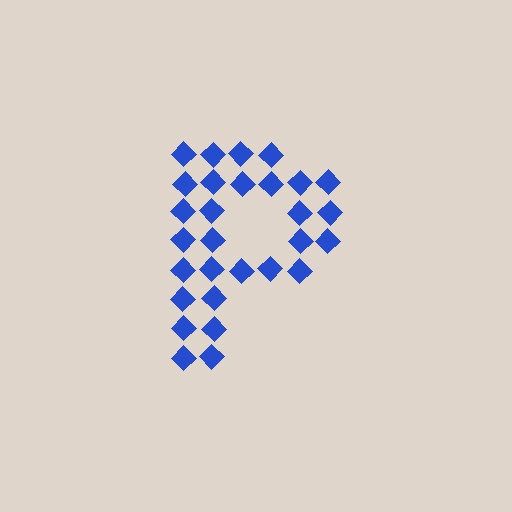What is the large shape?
The large shape is the letter P.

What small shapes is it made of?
It is made of small diamonds.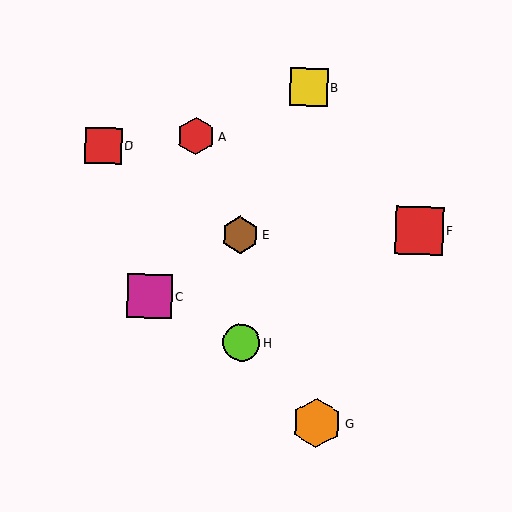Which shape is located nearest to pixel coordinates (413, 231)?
The red square (labeled F) at (419, 231) is nearest to that location.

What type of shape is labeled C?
Shape C is a magenta square.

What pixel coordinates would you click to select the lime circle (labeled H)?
Click at (241, 343) to select the lime circle H.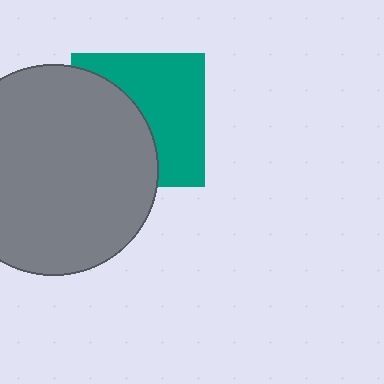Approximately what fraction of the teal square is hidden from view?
Roughly 47% of the teal square is hidden behind the gray circle.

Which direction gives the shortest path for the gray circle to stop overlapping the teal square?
Moving left gives the shortest separation.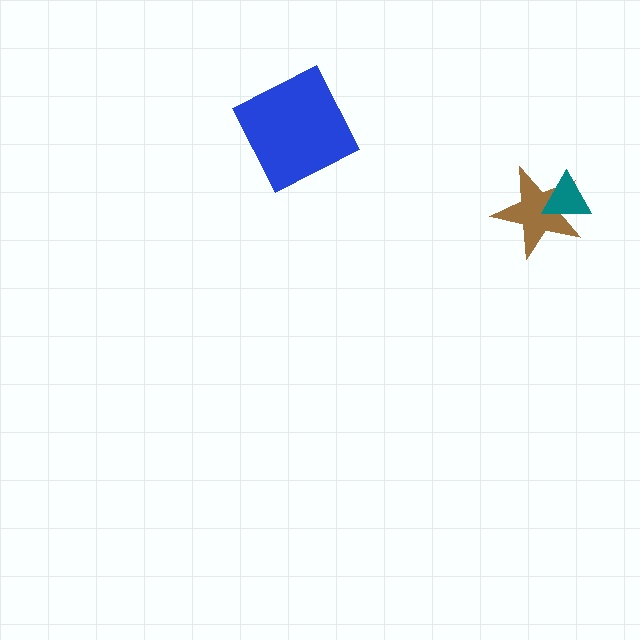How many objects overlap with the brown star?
1 object overlaps with the brown star.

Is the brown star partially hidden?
Yes, it is partially covered by another shape.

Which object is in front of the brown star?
The teal triangle is in front of the brown star.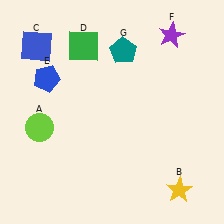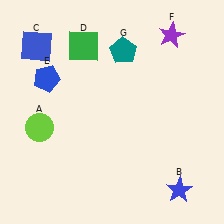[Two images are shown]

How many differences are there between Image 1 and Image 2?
There is 1 difference between the two images.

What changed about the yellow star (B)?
In Image 1, B is yellow. In Image 2, it changed to blue.